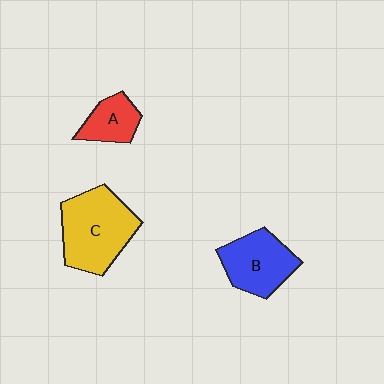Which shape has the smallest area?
Shape A (red).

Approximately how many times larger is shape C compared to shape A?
Approximately 2.2 times.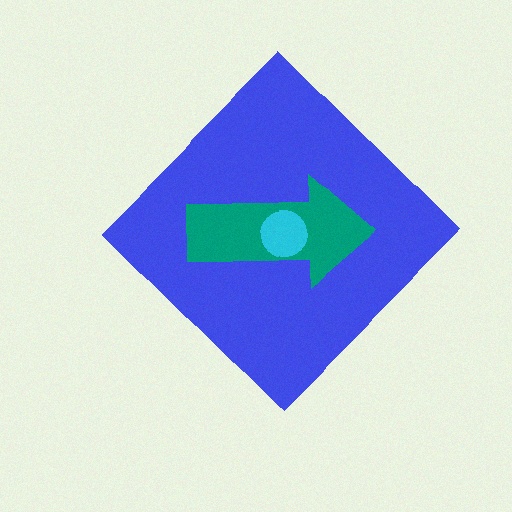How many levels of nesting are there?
3.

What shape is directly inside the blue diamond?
The teal arrow.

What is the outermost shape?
The blue diamond.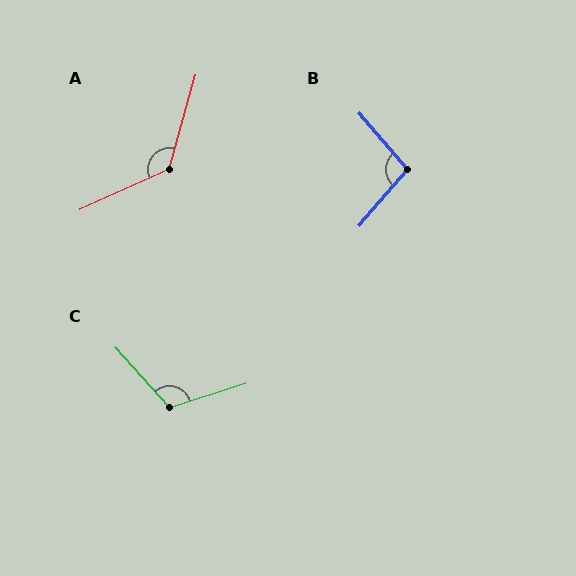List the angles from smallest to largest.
B (99°), C (114°), A (130°).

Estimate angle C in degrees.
Approximately 114 degrees.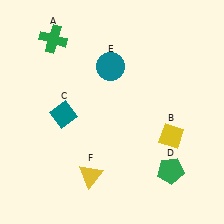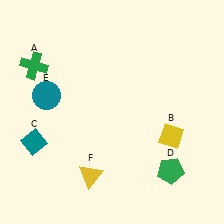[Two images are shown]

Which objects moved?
The objects that moved are: the green cross (A), the teal diamond (C), the teal circle (E).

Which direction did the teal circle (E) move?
The teal circle (E) moved left.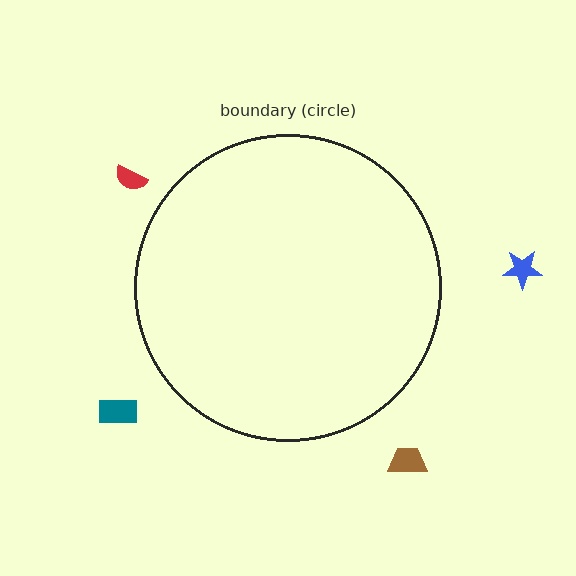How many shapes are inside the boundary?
0 inside, 4 outside.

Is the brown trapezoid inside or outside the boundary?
Outside.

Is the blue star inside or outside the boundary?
Outside.